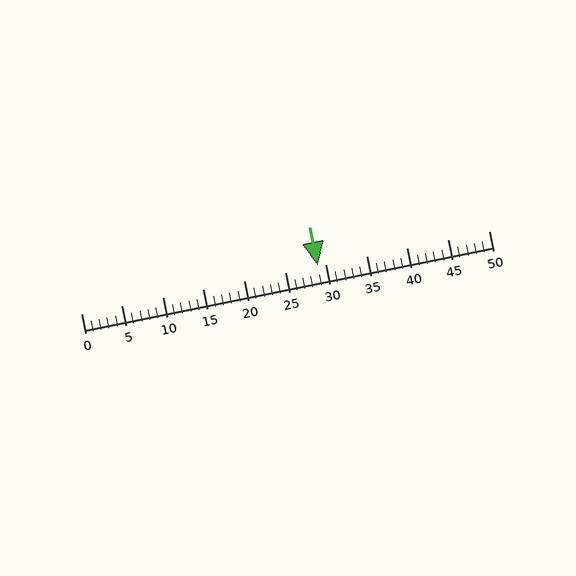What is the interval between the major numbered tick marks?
The major tick marks are spaced 5 units apart.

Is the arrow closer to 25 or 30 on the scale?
The arrow is closer to 30.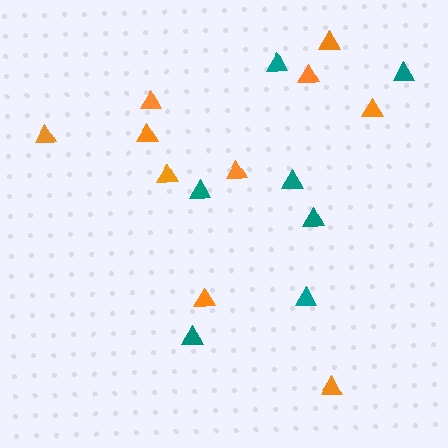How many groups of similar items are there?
There are 2 groups: one group of teal triangles (7) and one group of orange triangles (10).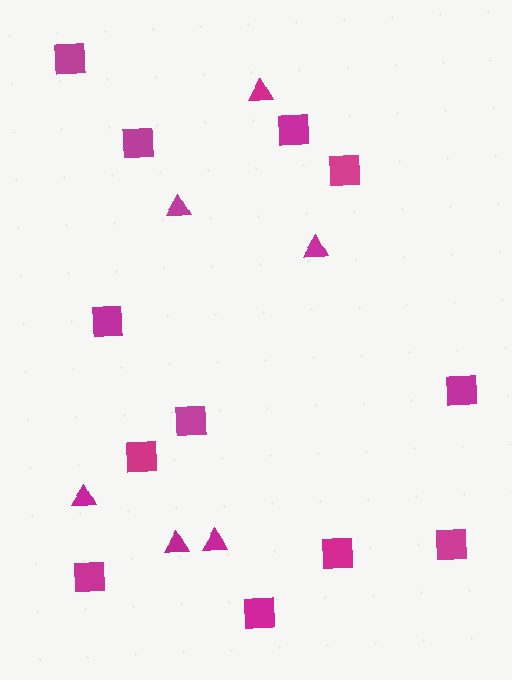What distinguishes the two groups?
There are 2 groups: one group of squares (12) and one group of triangles (6).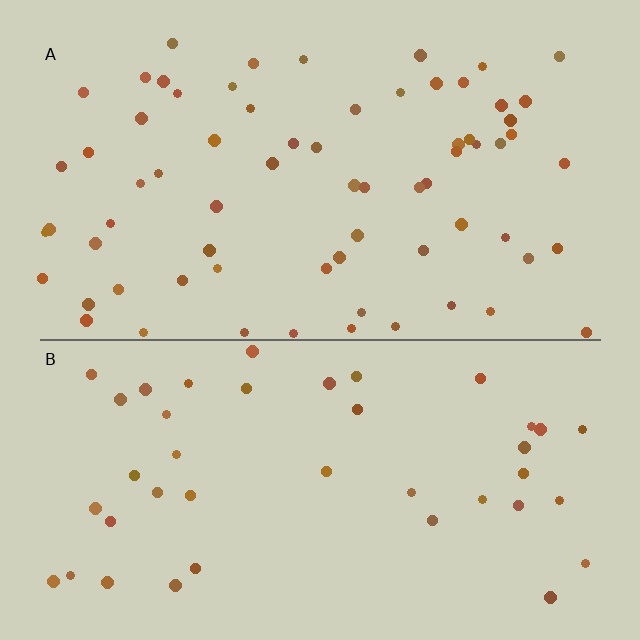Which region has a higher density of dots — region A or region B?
A (the top).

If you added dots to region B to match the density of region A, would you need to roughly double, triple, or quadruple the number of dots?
Approximately double.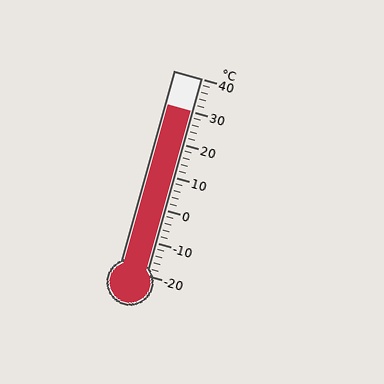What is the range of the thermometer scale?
The thermometer scale ranges from -20°C to 40°C.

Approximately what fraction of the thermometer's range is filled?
The thermometer is filled to approximately 85% of its range.